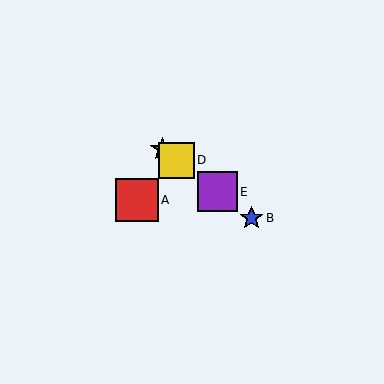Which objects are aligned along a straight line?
Objects B, C, D, E are aligned along a straight line.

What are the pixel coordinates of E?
Object E is at (217, 192).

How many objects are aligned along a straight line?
4 objects (B, C, D, E) are aligned along a straight line.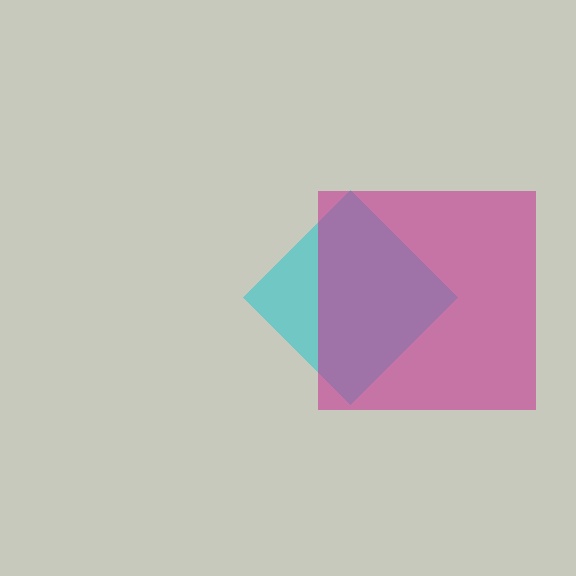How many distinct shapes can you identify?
There are 2 distinct shapes: a cyan diamond, a magenta square.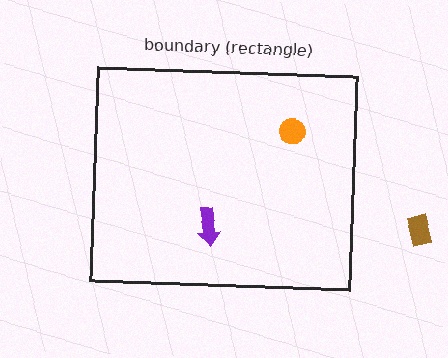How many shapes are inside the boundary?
2 inside, 1 outside.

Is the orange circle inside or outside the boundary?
Inside.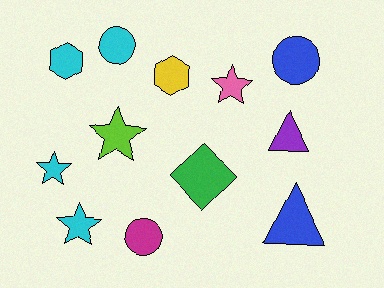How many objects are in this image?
There are 12 objects.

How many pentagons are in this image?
There are no pentagons.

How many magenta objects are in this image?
There is 1 magenta object.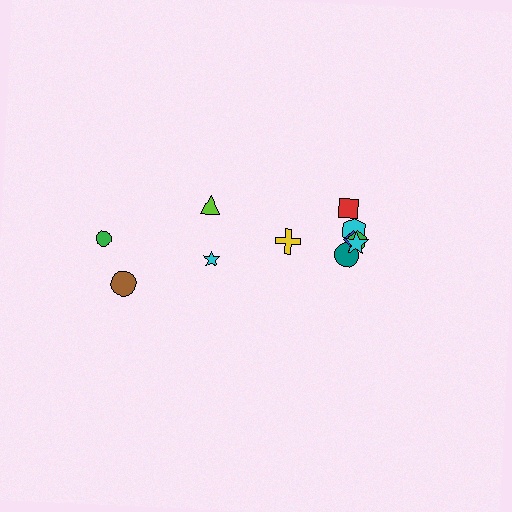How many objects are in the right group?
There are 7 objects.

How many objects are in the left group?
There are 4 objects.